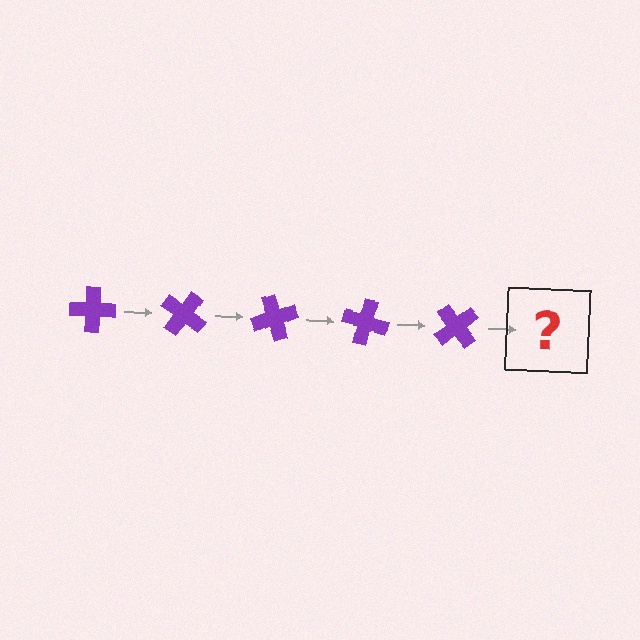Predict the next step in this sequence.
The next step is a purple cross rotated 175 degrees.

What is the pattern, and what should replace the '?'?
The pattern is that the cross rotates 35 degrees each step. The '?' should be a purple cross rotated 175 degrees.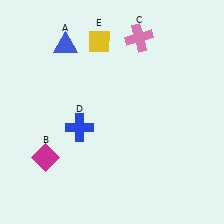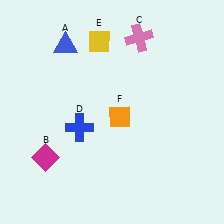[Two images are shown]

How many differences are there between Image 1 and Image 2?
There is 1 difference between the two images.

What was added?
An orange diamond (F) was added in Image 2.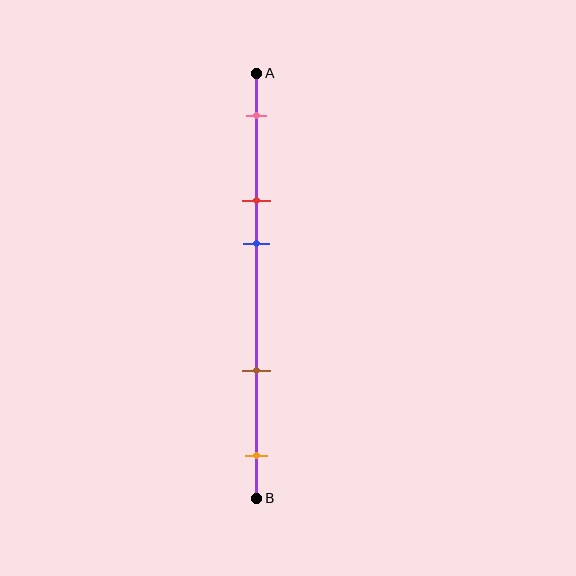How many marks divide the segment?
There are 5 marks dividing the segment.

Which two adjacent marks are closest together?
The red and blue marks are the closest adjacent pair.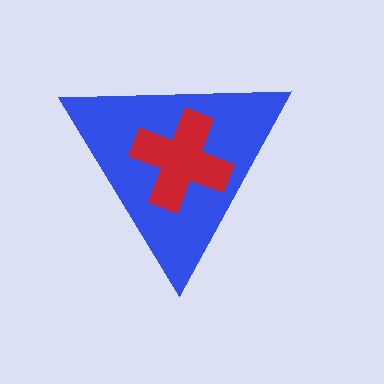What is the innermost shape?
The red cross.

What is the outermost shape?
The blue triangle.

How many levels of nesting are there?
2.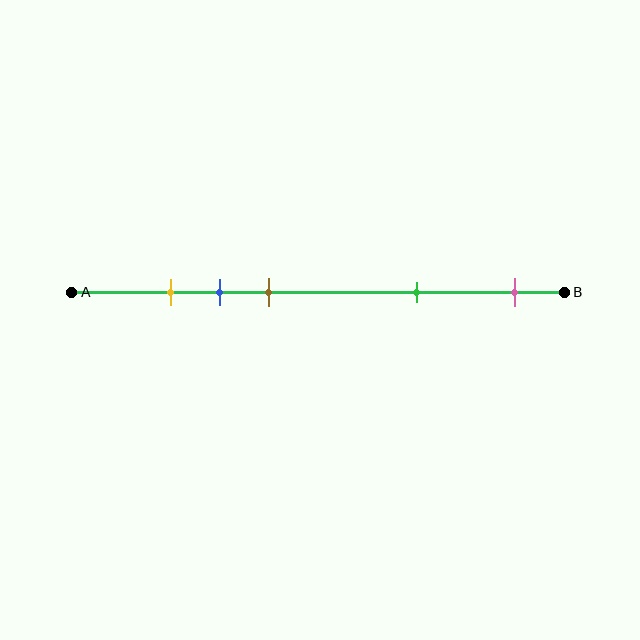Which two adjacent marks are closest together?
The yellow and blue marks are the closest adjacent pair.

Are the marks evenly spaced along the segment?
No, the marks are not evenly spaced.